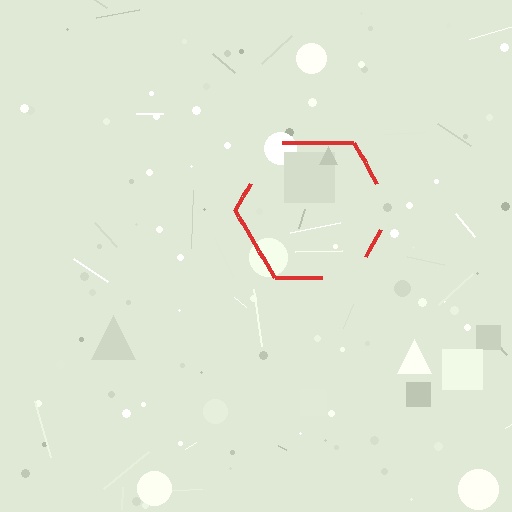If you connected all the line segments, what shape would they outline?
They would outline a hexagon.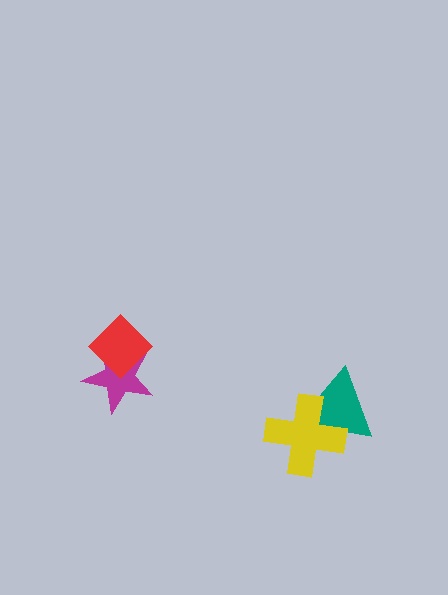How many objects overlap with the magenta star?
1 object overlaps with the magenta star.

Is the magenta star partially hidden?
Yes, it is partially covered by another shape.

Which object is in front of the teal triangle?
The yellow cross is in front of the teal triangle.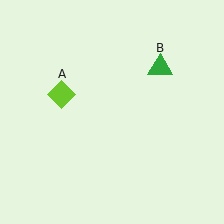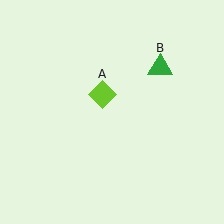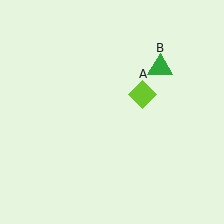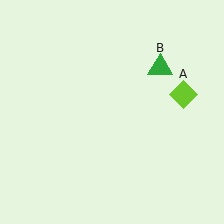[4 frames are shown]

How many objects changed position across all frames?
1 object changed position: lime diamond (object A).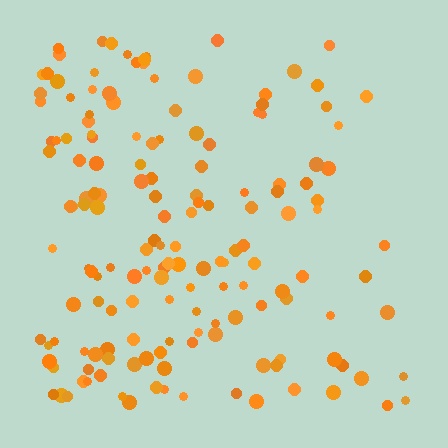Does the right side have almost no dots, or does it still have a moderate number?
Still a moderate number, just noticeably fewer than the left.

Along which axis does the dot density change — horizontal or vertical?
Horizontal.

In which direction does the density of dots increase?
From right to left, with the left side densest.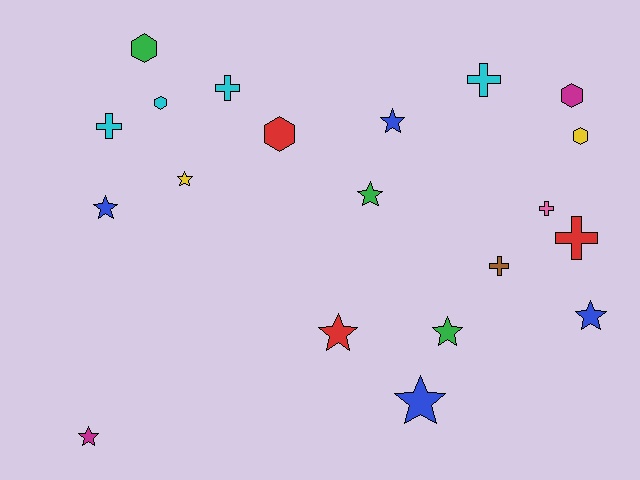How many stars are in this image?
There are 9 stars.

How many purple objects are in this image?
There are no purple objects.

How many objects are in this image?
There are 20 objects.